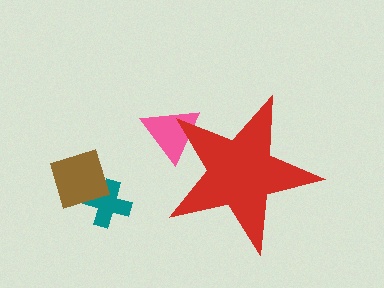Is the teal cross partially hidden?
No, the teal cross is fully visible.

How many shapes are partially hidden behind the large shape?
1 shape is partially hidden.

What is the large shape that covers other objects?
A red star.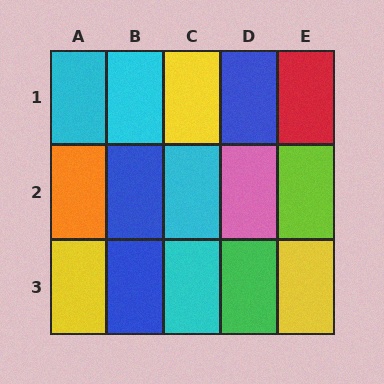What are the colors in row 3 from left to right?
Yellow, blue, cyan, green, yellow.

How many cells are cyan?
4 cells are cyan.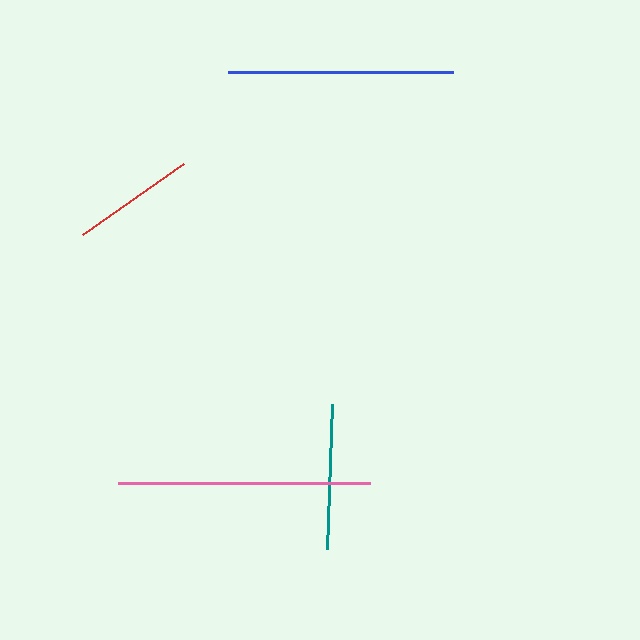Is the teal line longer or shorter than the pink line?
The pink line is longer than the teal line.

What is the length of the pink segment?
The pink segment is approximately 252 pixels long.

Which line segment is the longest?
The pink line is the longest at approximately 252 pixels.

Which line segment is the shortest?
The red line is the shortest at approximately 123 pixels.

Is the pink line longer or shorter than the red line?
The pink line is longer than the red line.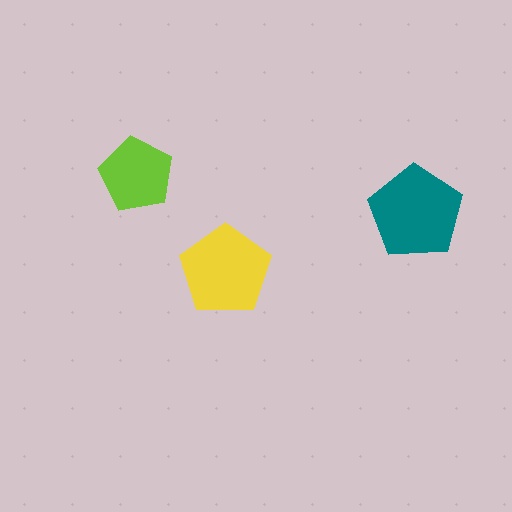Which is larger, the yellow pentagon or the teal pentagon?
The teal one.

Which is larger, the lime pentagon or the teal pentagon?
The teal one.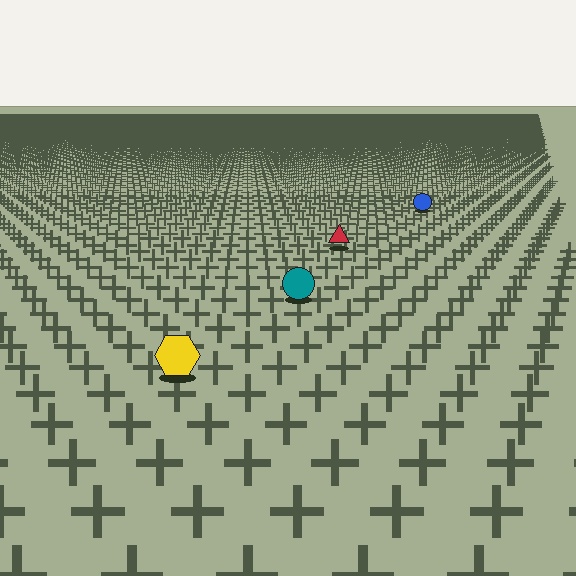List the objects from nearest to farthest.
From nearest to farthest: the yellow hexagon, the teal circle, the red triangle, the blue circle.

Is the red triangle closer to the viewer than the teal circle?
No. The teal circle is closer — you can tell from the texture gradient: the ground texture is coarser near it.